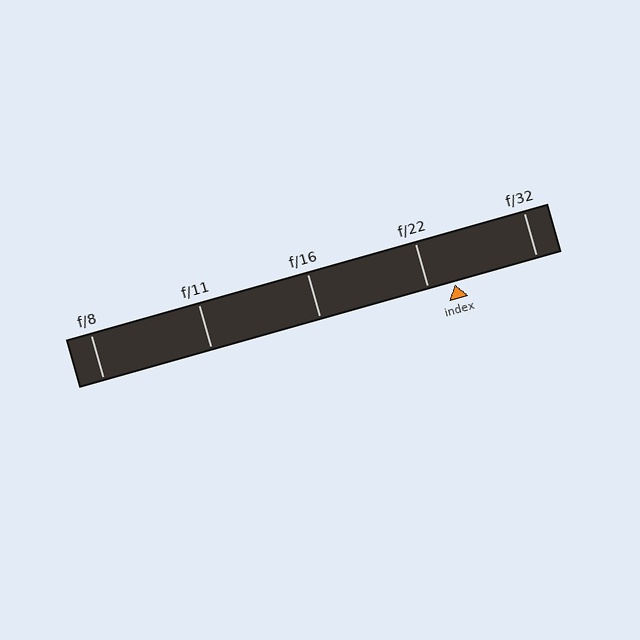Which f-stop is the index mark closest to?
The index mark is closest to f/22.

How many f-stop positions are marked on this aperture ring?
There are 5 f-stop positions marked.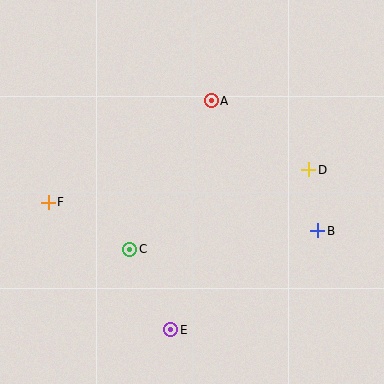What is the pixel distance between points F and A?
The distance between F and A is 192 pixels.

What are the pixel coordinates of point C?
Point C is at (130, 249).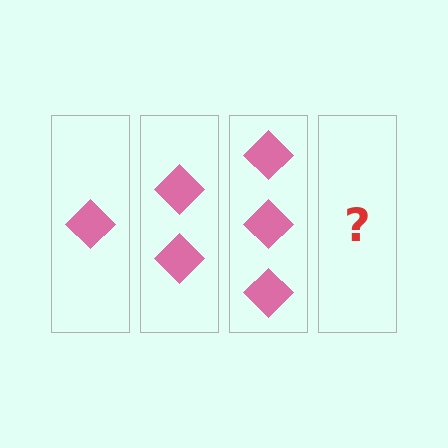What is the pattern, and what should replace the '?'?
The pattern is that each step adds one more diamond. The '?' should be 4 diamonds.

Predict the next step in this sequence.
The next step is 4 diamonds.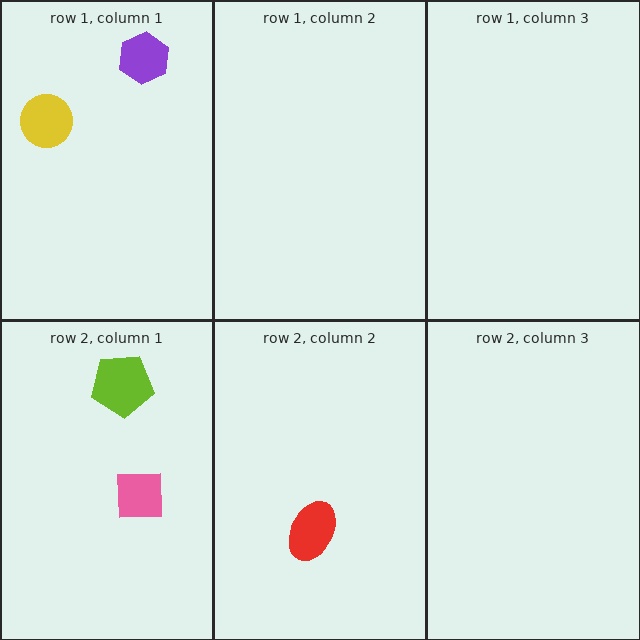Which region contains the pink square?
The row 2, column 1 region.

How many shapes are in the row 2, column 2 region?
1.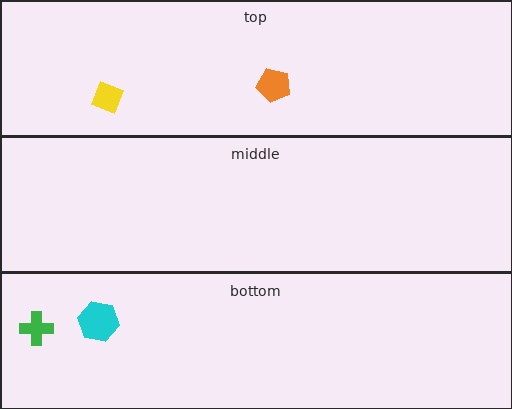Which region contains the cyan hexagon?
The bottom region.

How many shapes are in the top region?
2.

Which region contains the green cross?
The bottom region.